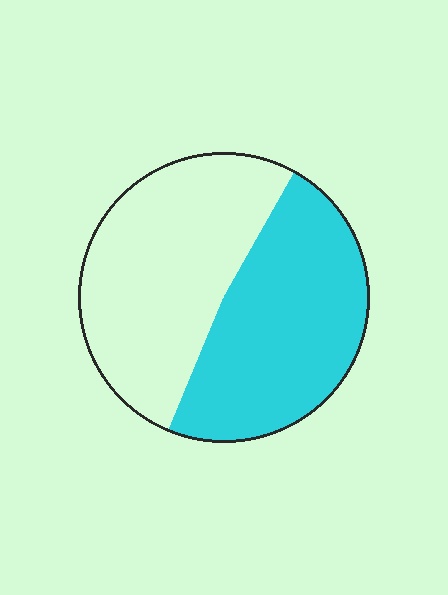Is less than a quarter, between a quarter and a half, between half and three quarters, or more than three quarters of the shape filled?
Between a quarter and a half.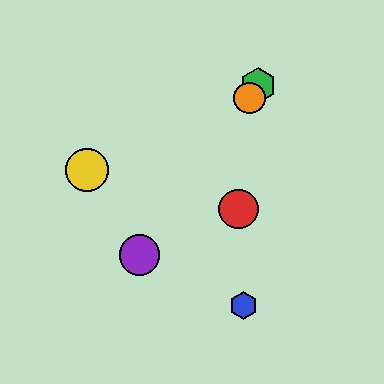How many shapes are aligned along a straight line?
3 shapes (the green hexagon, the purple circle, the orange circle) are aligned along a straight line.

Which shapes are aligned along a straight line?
The green hexagon, the purple circle, the orange circle are aligned along a straight line.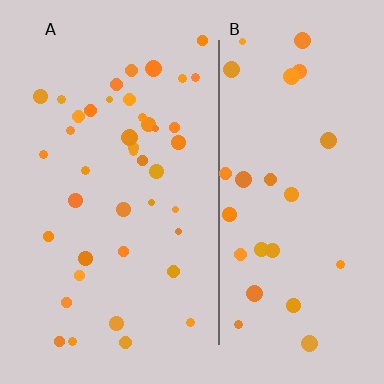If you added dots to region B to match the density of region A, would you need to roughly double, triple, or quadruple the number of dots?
Approximately double.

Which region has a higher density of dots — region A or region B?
A (the left).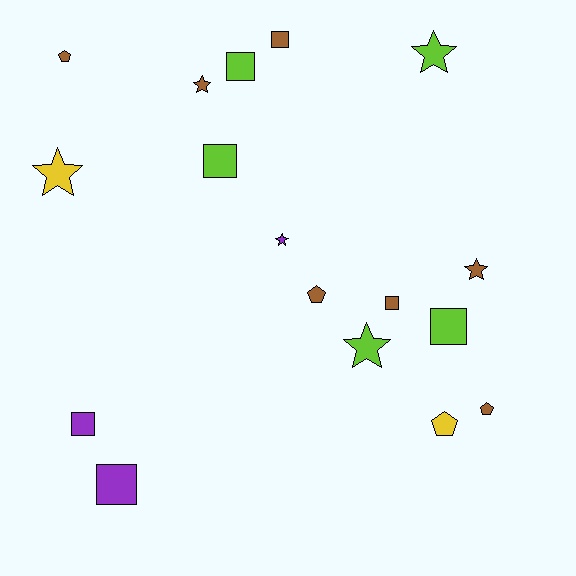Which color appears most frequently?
Brown, with 7 objects.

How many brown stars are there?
There are 2 brown stars.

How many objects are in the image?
There are 17 objects.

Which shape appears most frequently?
Square, with 7 objects.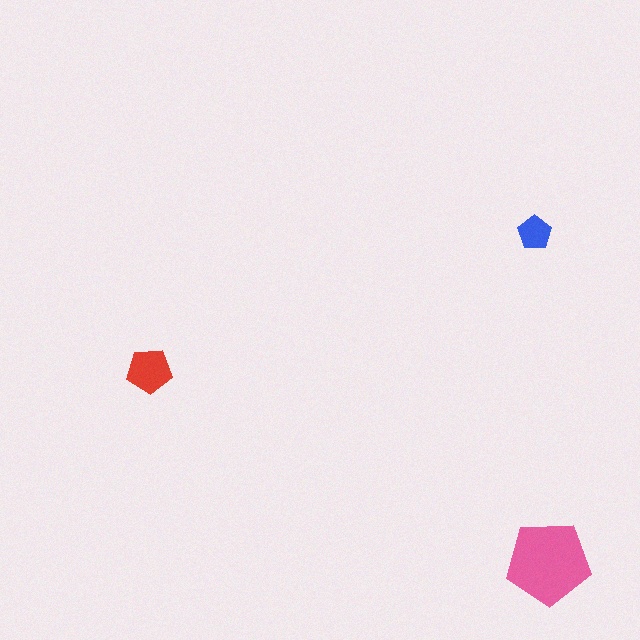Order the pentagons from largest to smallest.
the pink one, the red one, the blue one.